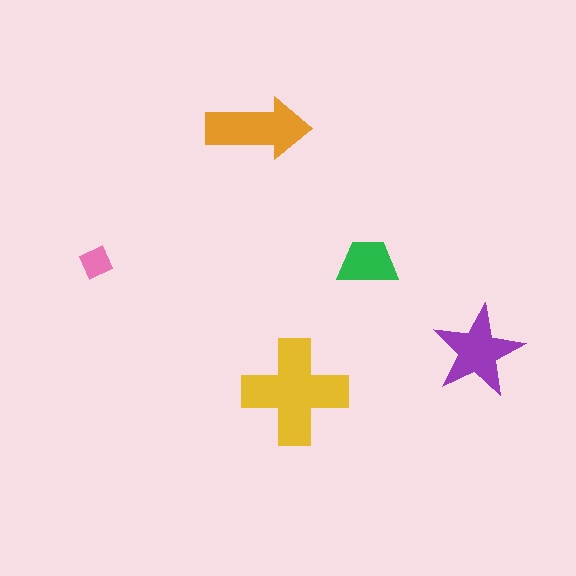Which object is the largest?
The yellow cross.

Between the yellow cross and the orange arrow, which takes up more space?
The yellow cross.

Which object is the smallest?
The pink diamond.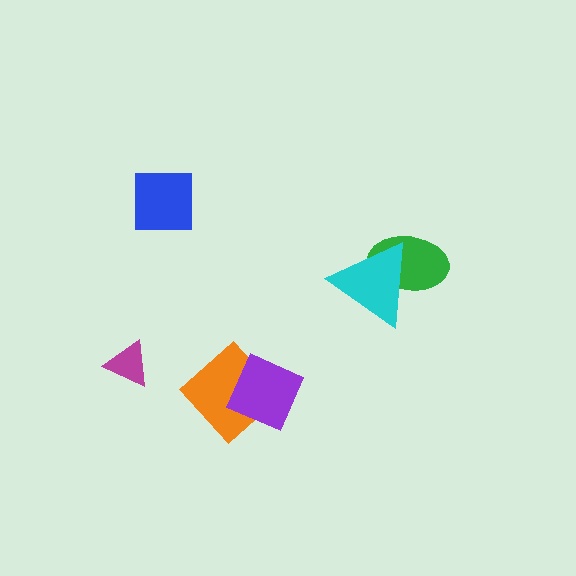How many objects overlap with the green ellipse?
1 object overlaps with the green ellipse.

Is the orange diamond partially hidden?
Yes, it is partially covered by another shape.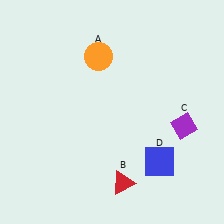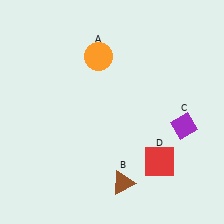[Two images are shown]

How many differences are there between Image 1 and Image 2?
There are 2 differences between the two images.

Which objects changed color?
B changed from red to brown. D changed from blue to red.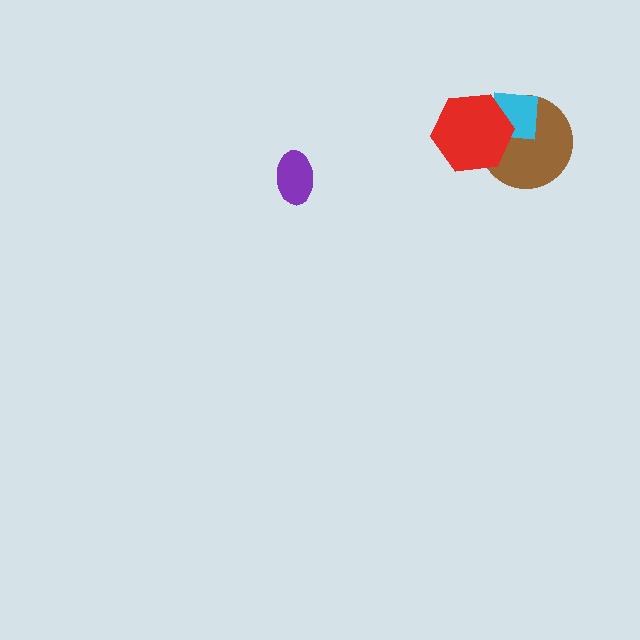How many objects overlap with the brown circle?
2 objects overlap with the brown circle.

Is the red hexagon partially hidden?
No, no other shape covers it.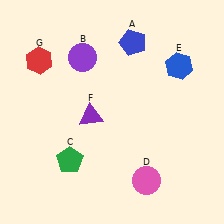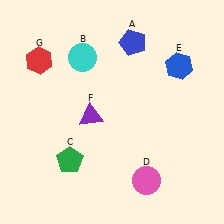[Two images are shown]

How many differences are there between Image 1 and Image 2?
There is 1 difference between the two images.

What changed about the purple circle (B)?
In Image 1, B is purple. In Image 2, it changed to cyan.